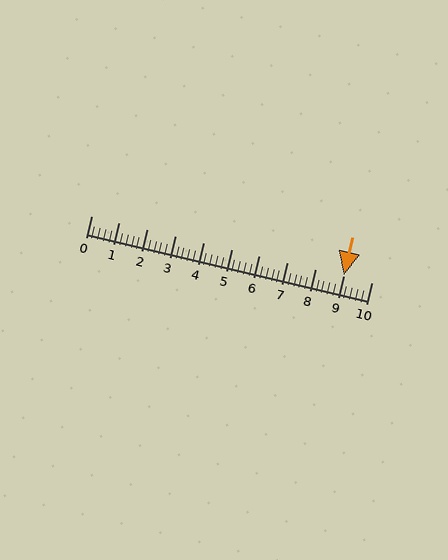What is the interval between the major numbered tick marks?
The major tick marks are spaced 1 units apart.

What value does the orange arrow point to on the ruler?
The orange arrow points to approximately 9.0.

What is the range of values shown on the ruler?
The ruler shows values from 0 to 10.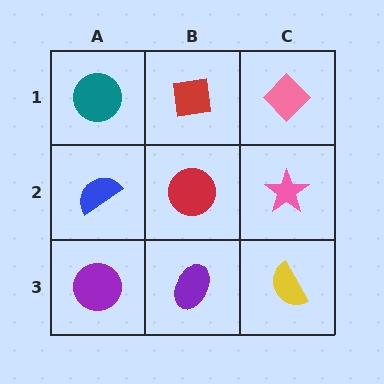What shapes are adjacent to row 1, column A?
A blue semicircle (row 2, column A), a red square (row 1, column B).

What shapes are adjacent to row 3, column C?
A pink star (row 2, column C), a purple ellipse (row 3, column B).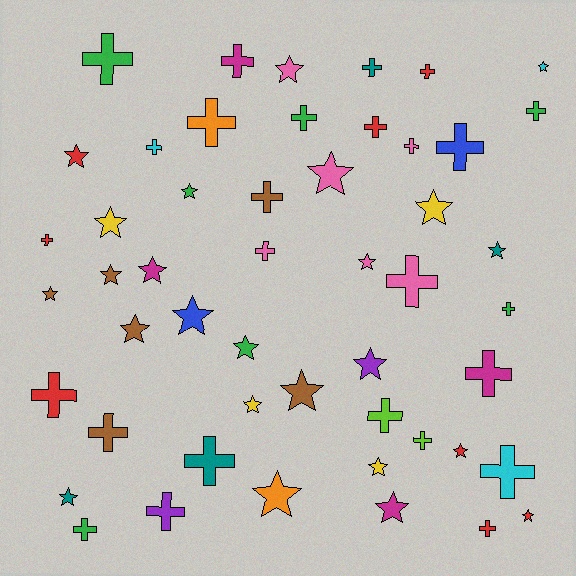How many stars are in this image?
There are 24 stars.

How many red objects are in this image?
There are 8 red objects.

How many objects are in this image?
There are 50 objects.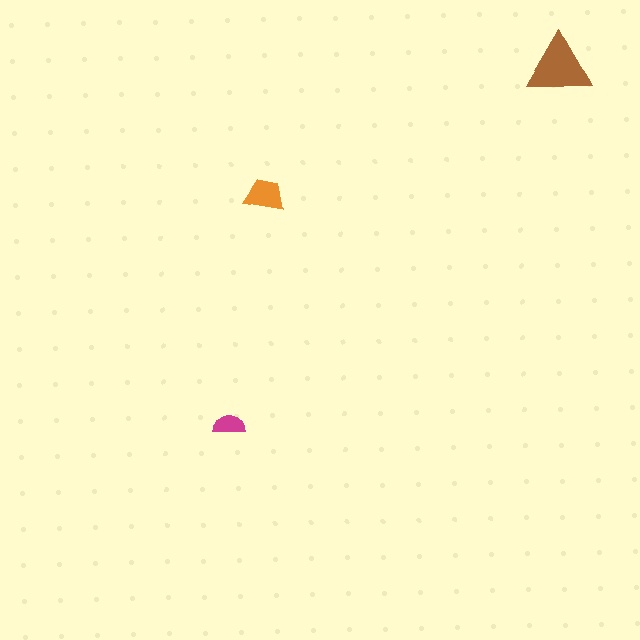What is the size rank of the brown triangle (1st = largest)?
1st.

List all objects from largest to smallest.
The brown triangle, the orange trapezoid, the magenta semicircle.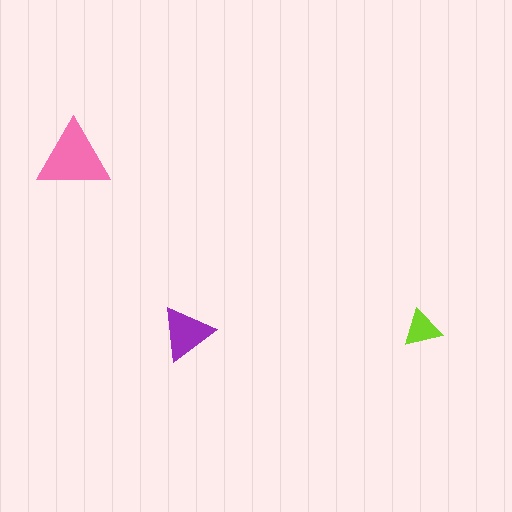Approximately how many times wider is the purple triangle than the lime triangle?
About 1.5 times wider.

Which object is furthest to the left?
The pink triangle is leftmost.